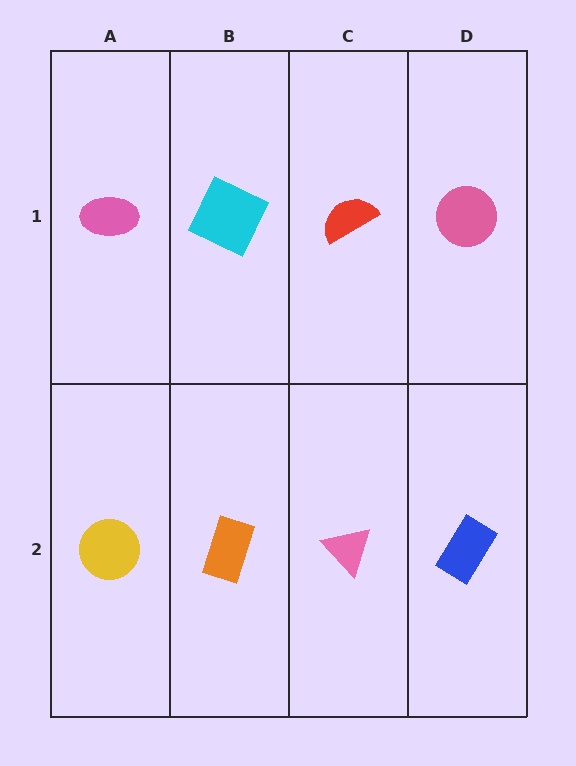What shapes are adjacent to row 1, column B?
An orange rectangle (row 2, column B), a pink ellipse (row 1, column A), a red semicircle (row 1, column C).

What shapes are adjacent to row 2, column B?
A cyan square (row 1, column B), a yellow circle (row 2, column A), a pink triangle (row 2, column C).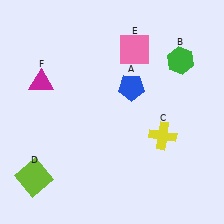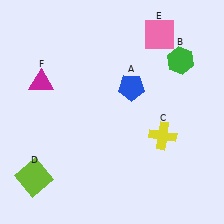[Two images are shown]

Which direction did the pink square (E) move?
The pink square (E) moved right.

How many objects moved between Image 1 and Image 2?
1 object moved between the two images.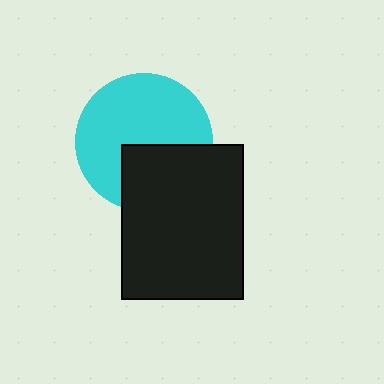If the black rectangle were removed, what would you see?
You would see the complete cyan circle.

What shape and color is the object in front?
The object in front is a black rectangle.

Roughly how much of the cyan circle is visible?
Most of it is visible (roughly 66%).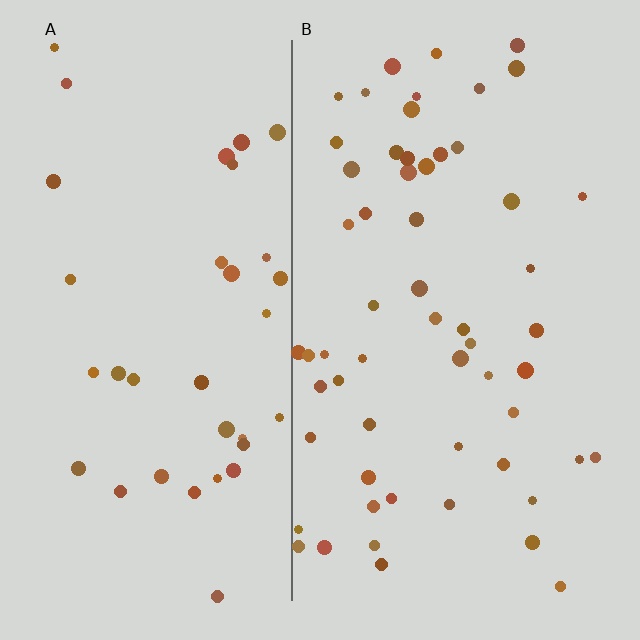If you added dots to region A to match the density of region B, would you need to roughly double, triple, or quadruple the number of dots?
Approximately double.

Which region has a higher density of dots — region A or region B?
B (the right).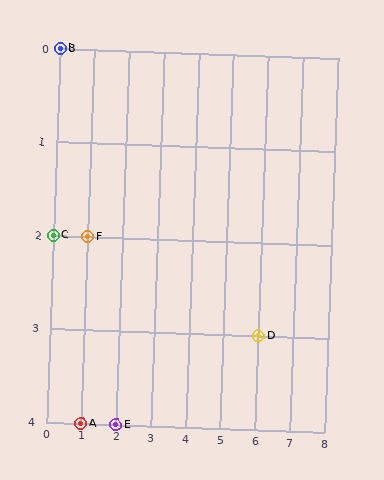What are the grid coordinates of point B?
Point B is at grid coordinates (0, 0).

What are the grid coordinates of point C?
Point C is at grid coordinates (0, 2).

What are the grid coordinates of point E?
Point E is at grid coordinates (2, 4).